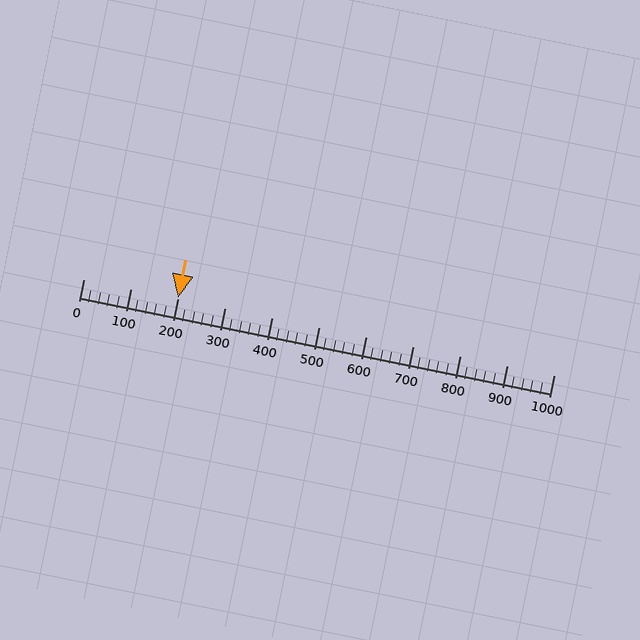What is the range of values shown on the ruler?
The ruler shows values from 0 to 1000.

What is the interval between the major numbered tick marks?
The major tick marks are spaced 100 units apart.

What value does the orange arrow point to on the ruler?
The orange arrow points to approximately 200.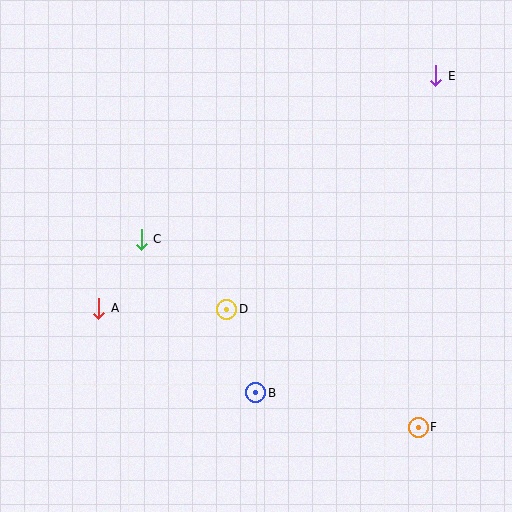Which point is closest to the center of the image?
Point D at (227, 309) is closest to the center.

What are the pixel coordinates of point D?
Point D is at (227, 309).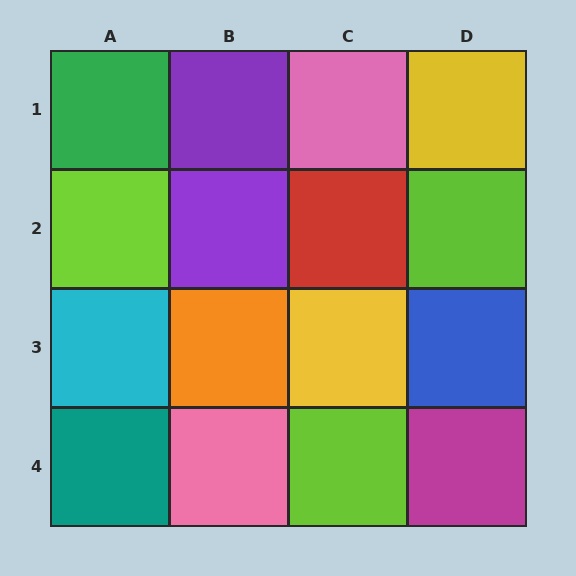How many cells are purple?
2 cells are purple.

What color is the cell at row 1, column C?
Pink.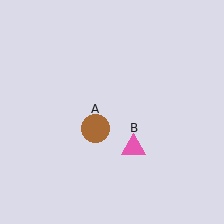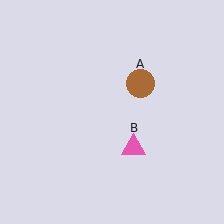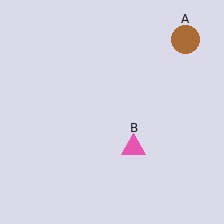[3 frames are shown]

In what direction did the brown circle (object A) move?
The brown circle (object A) moved up and to the right.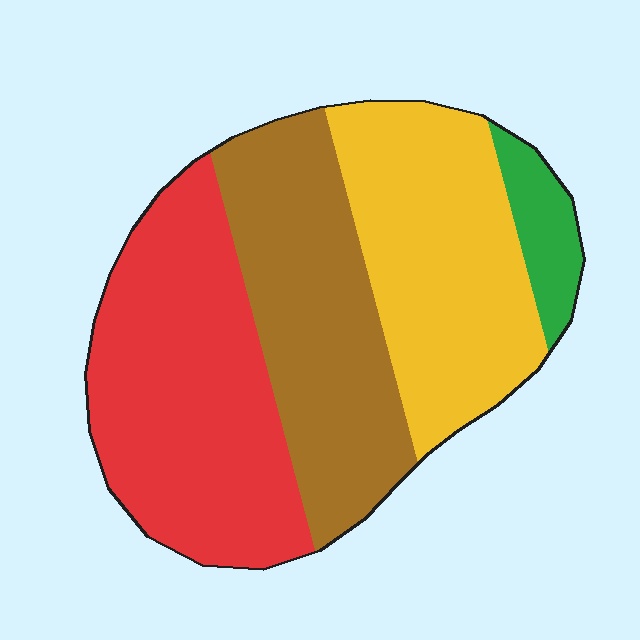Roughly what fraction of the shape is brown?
Brown takes up about one quarter (1/4) of the shape.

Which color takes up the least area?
Green, at roughly 5%.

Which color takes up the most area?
Red, at roughly 35%.